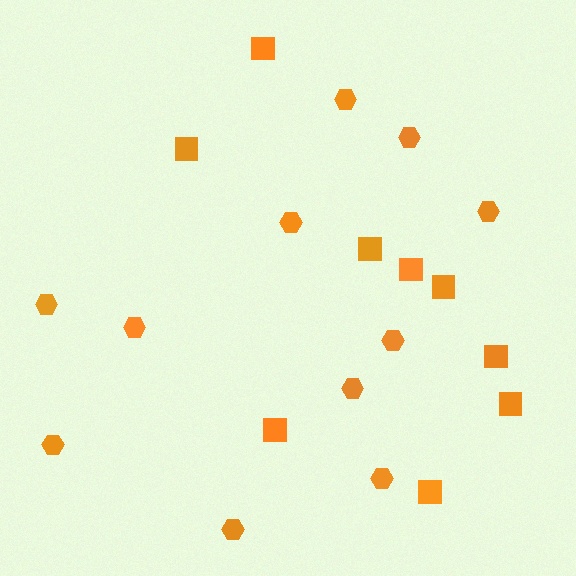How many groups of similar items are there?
There are 2 groups: one group of hexagons (11) and one group of squares (9).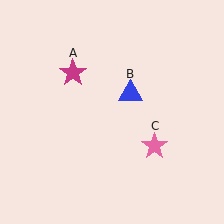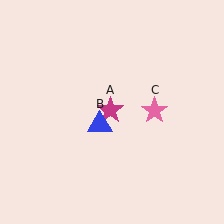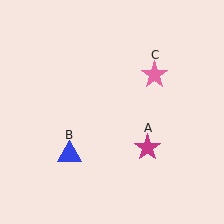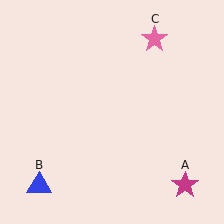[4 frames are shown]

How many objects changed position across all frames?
3 objects changed position: magenta star (object A), blue triangle (object B), pink star (object C).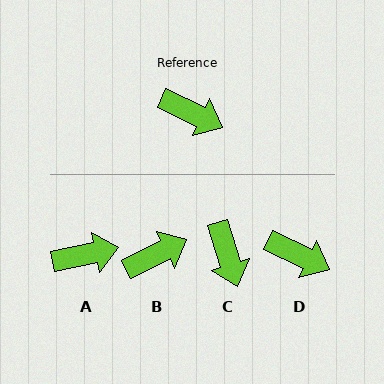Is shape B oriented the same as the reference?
No, it is off by about 52 degrees.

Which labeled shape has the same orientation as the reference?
D.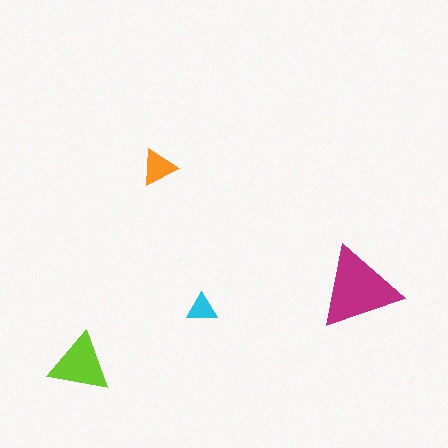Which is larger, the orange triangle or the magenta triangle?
The magenta one.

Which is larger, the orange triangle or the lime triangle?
The lime one.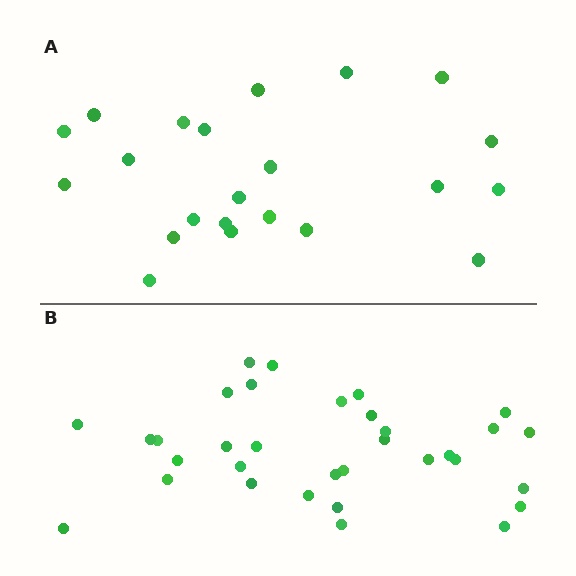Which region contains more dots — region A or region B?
Region B (the bottom region) has more dots.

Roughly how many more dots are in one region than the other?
Region B has roughly 12 or so more dots than region A.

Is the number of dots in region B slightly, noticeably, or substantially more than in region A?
Region B has substantially more. The ratio is roughly 1.5 to 1.